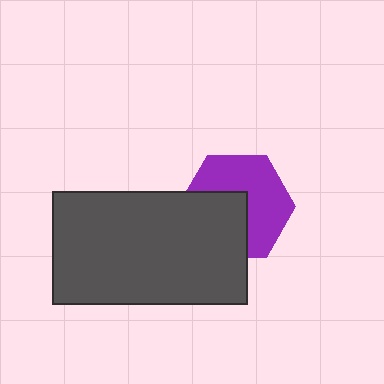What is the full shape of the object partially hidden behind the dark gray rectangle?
The partially hidden object is a purple hexagon.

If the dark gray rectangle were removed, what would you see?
You would see the complete purple hexagon.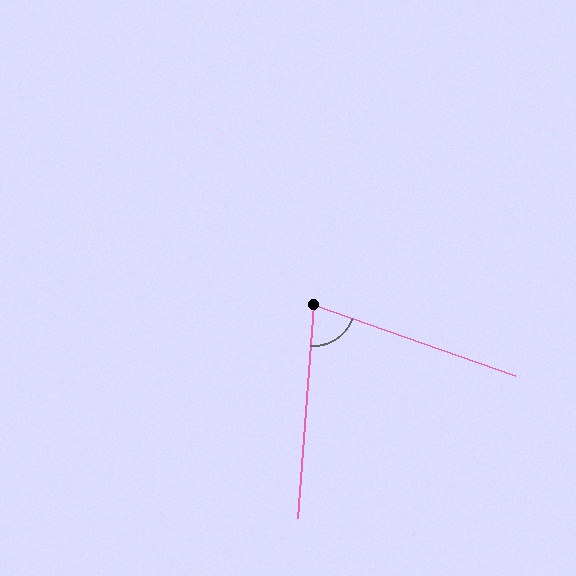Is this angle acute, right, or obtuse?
It is acute.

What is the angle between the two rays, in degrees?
Approximately 75 degrees.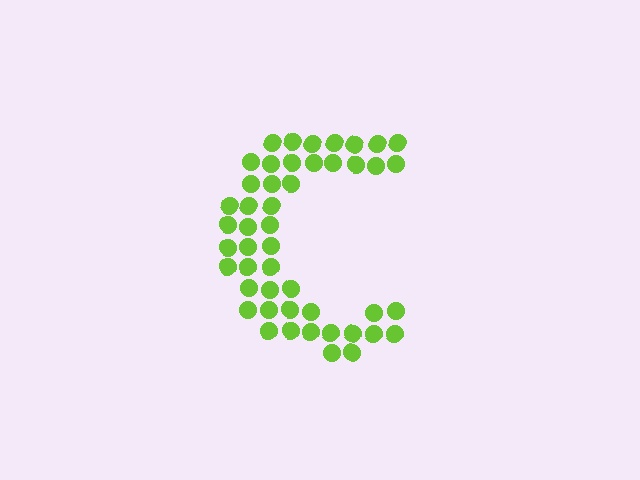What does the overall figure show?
The overall figure shows the letter C.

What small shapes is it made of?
It is made of small circles.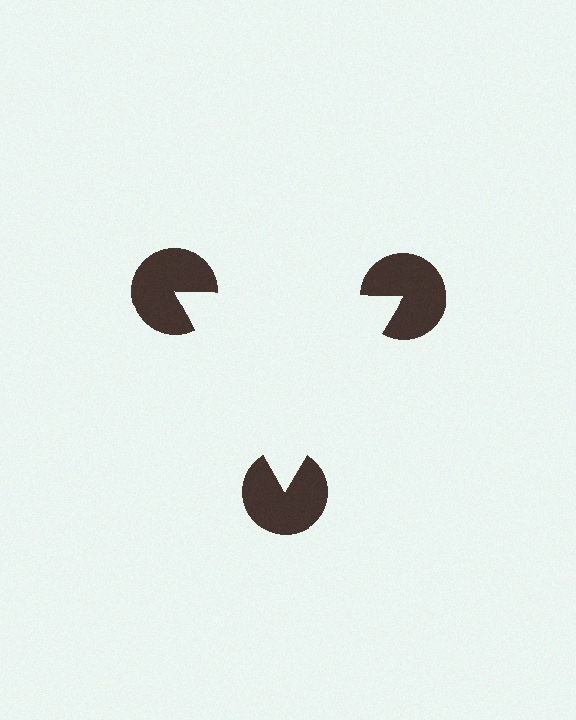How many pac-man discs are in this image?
There are 3 — one at each vertex of the illusory triangle.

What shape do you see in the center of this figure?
An illusory triangle — its edges are inferred from the aligned wedge cuts in the pac-man discs, not physically drawn.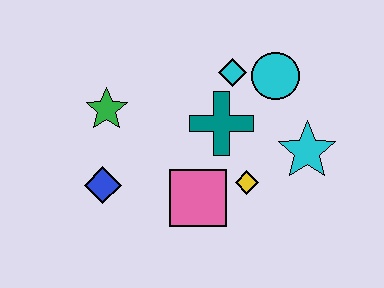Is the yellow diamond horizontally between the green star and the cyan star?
Yes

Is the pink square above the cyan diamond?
No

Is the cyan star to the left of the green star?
No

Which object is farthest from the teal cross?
The blue diamond is farthest from the teal cross.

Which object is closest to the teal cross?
The cyan diamond is closest to the teal cross.